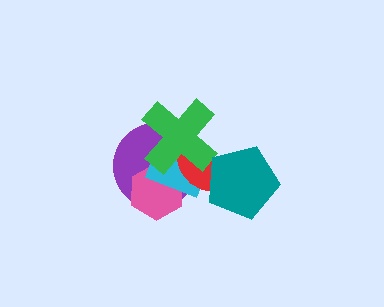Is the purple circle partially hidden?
Yes, it is partially covered by another shape.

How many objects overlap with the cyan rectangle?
4 objects overlap with the cyan rectangle.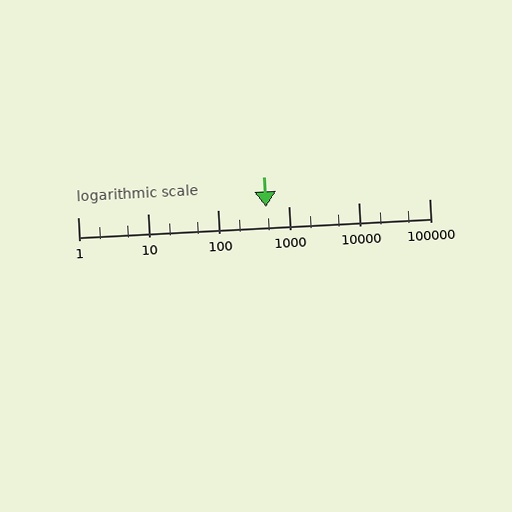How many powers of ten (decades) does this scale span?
The scale spans 5 decades, from 1 to 100000.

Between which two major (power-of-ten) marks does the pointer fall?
The pointer is between 100 and 1000.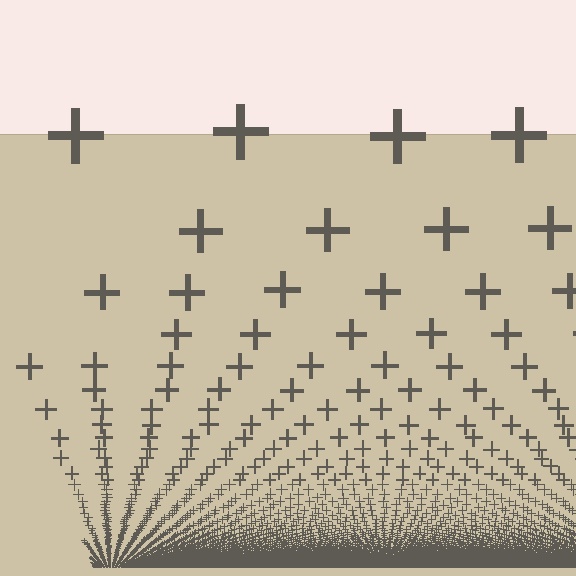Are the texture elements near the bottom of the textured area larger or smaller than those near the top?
Smaller. The gradient is inverted — elements near the bottom are smaller and denser.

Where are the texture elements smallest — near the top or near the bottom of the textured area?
Near the bottom.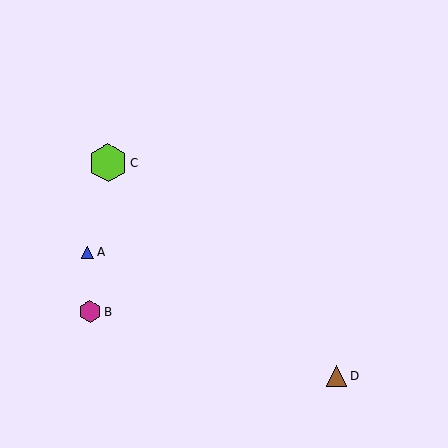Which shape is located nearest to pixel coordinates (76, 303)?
The magenta hexagon (labeled B) at (90, 311) is nearest to that location.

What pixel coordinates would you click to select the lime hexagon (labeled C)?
Click at (108, 162) to select the lime hexagon C.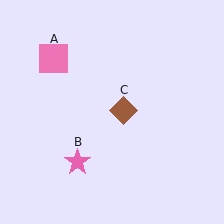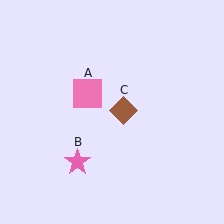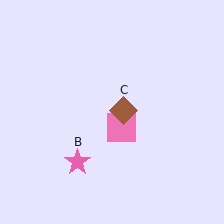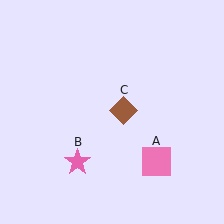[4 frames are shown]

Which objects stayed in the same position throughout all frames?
Pink star (object B) and brown diamond (object C) remained stationary.